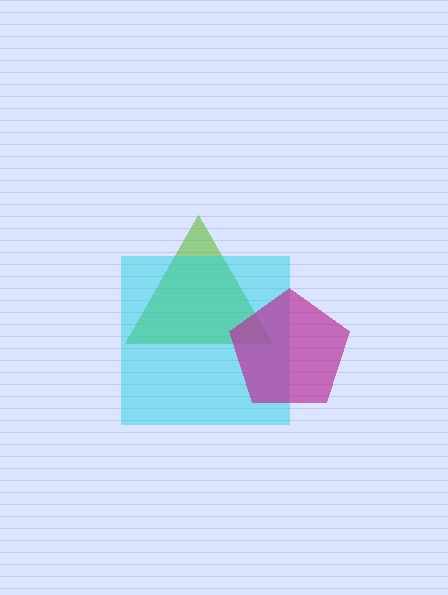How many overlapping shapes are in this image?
There are 3 overlapping shapes in the image.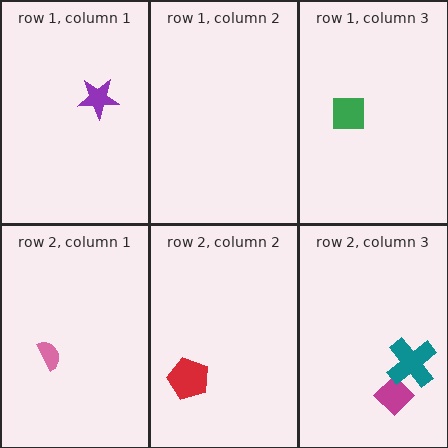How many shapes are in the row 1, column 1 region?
1.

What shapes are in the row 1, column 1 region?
The purple star.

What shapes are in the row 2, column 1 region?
The pink semicircle.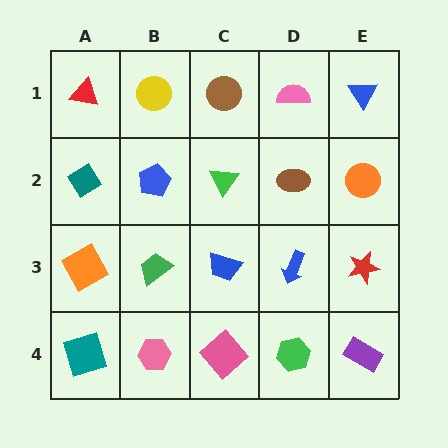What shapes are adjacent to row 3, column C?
A green triangle (row 2, column C), a pink diamond (row 4, column C), a green trapezoid (row 3, column B), a blue arrow (row 3, column D).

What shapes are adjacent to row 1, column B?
A blue pentagon (row 2, column B), a red triangle (row 1, column A), a brown circle (row 1, column C).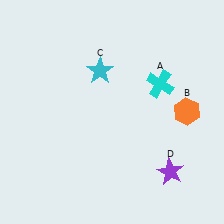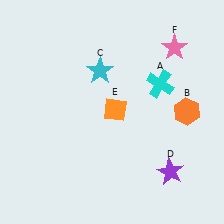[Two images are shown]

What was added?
An orange diamond (E), a pink star (F) were added in Image 2.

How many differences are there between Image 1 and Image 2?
There are 2 differences between the two images.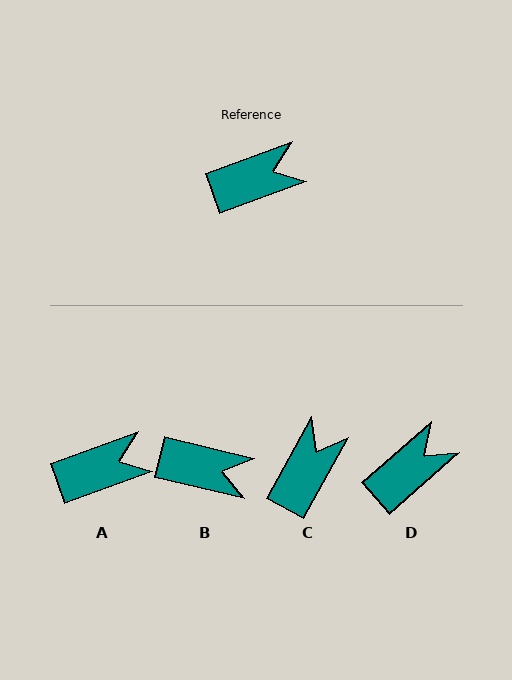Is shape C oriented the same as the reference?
No, it is off by about 41 degrees.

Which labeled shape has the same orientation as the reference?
A.